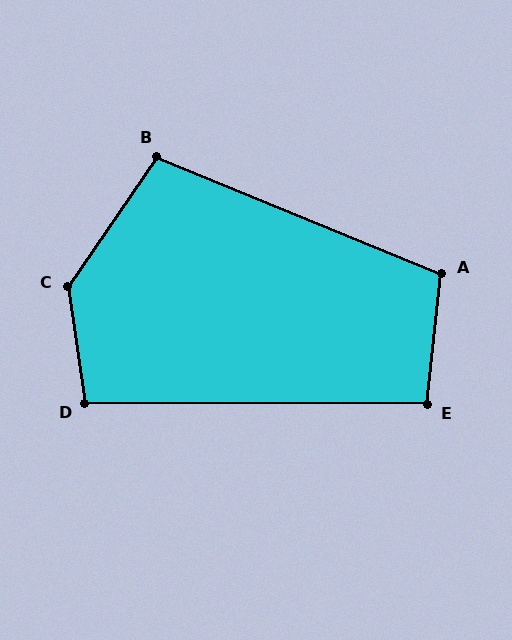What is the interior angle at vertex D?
Approximately 98 degrees (obtuse).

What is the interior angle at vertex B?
Approximately 102 degrees (obtuse).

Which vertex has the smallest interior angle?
E, at approximately 96 degrees.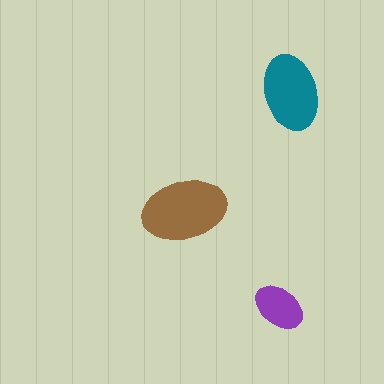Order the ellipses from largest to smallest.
the brown one, the teal one, the purple one.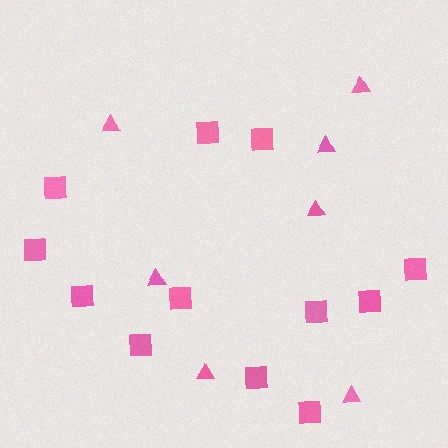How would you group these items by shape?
There are 2 groups: one group of squares (12) and one group of triangles (7).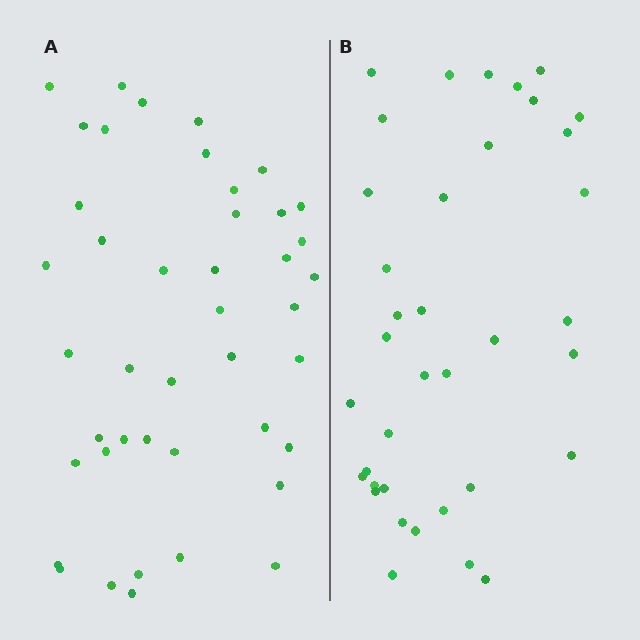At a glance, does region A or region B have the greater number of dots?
Region A (the left region) has more dots.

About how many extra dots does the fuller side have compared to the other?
Region A has about 6 more dots than region B.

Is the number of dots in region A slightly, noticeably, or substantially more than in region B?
Region A has only slightly more — the two regions are fairly close. The ratio is roughly 1.2 to 1.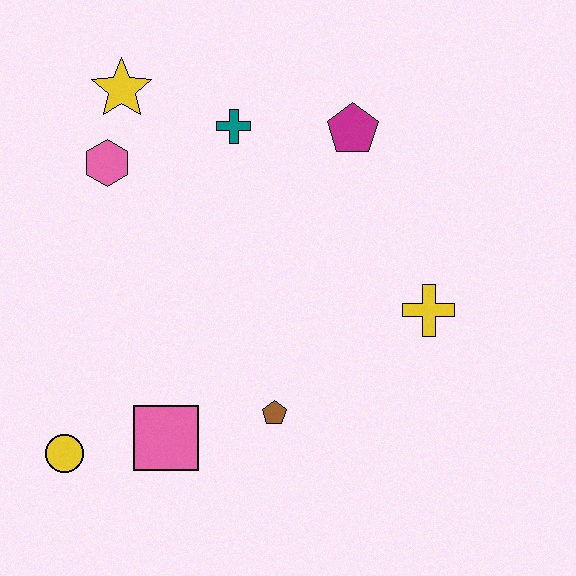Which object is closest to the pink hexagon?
The yellow star is closest to the pink hexagon.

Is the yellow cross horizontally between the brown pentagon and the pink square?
No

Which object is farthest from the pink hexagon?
The yellow cross is farthest from the pink hexagon.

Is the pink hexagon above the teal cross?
No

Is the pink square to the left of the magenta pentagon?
Yes